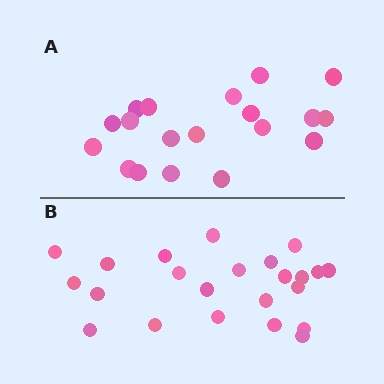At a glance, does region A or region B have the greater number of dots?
Region B (the bottom region) has more dots.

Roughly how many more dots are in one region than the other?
Region B has about 4 more dots than region A.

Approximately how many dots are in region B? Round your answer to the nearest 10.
About 20 dots. (The exact count is 23, which rounds to 20.)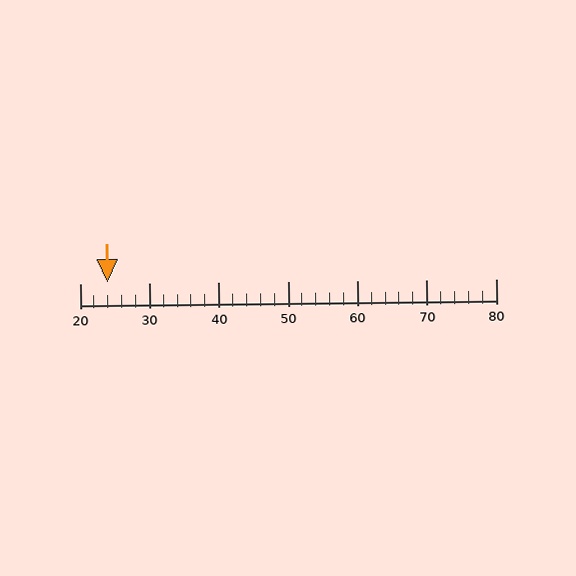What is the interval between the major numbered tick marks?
The major tick marks are spaced 10 units apart.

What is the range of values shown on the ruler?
The ruler shows values from 20 to 80.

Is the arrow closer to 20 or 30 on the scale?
The arrow is closer to 20.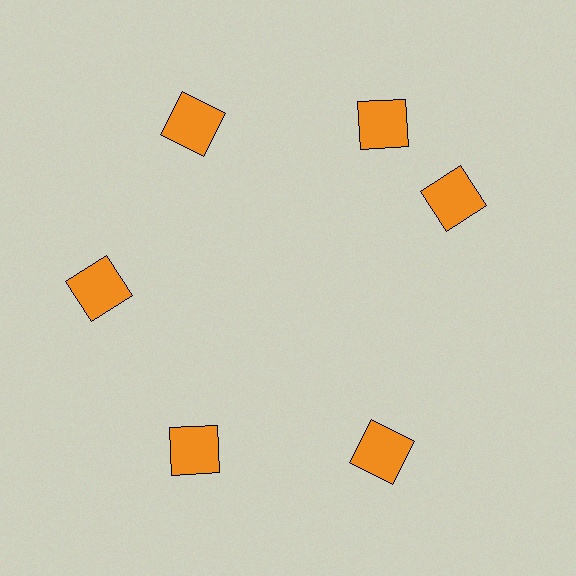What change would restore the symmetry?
The symmetry would be restored by rotating it back into even spacing with its neighbors so that all 6 squares sit at equal angles and equal distance from the center.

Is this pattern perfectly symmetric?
No. The 6 orange squares are arranged in a ring, but one element near the 3 o'clock position is rotated out of alignment along the ring, breaking the 6-fold rotational symmetry.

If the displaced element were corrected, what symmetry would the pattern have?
It would have 6-fold rotational symmetry — the pattern would map onto itself every 60 degrees.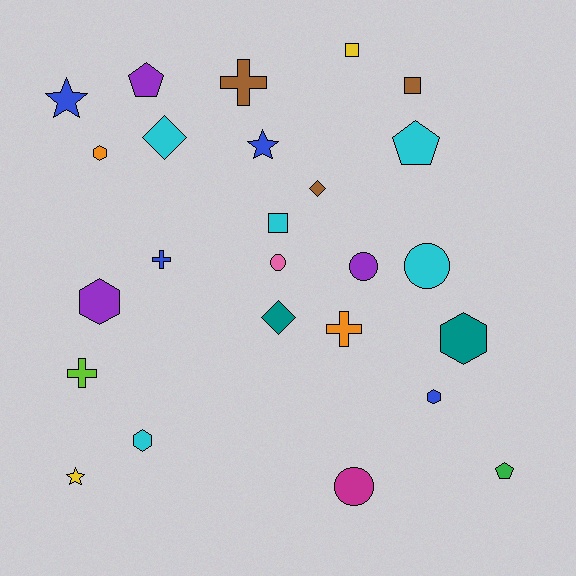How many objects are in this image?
There are 25 objects.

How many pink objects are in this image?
There is 1 pink object.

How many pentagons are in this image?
There are 3 pentagons.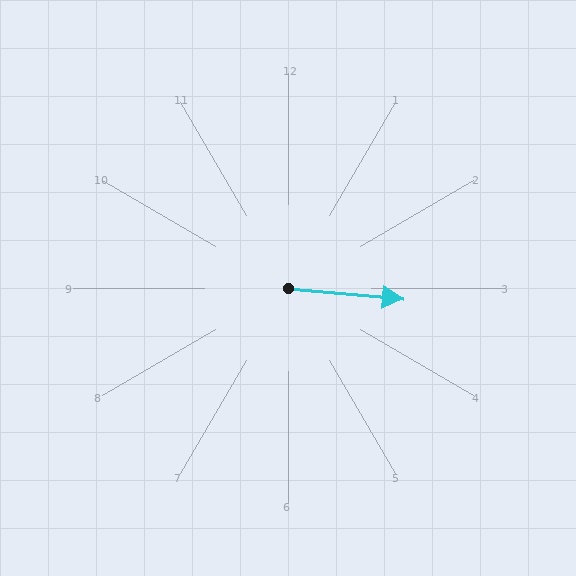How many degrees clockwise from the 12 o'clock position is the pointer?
Approximately 95 degrees.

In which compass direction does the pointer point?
East.